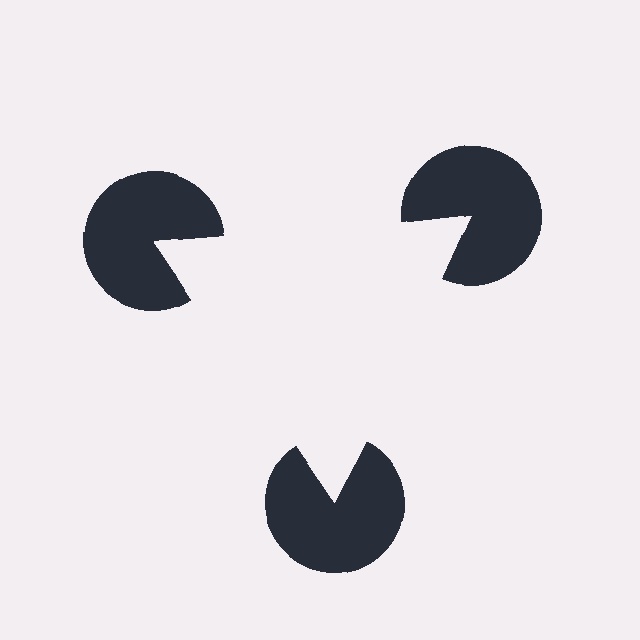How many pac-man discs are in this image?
There are 3 — one at each vertex of the illusory triangle.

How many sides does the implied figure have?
3 sides.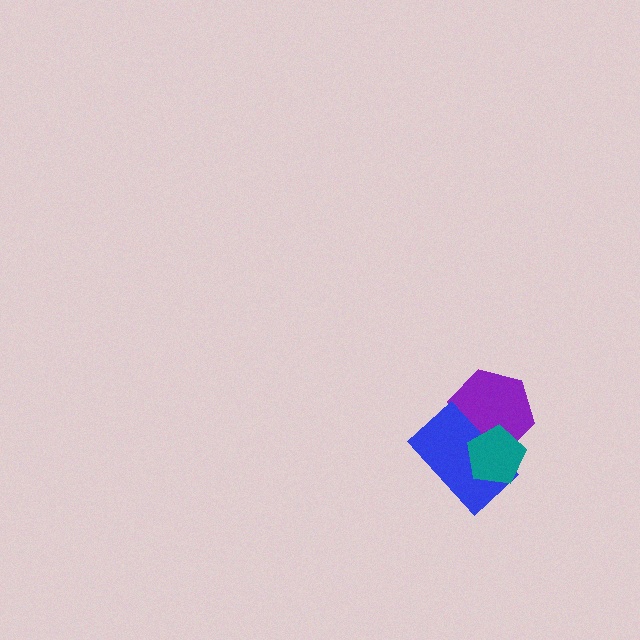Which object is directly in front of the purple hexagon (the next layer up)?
The blue rectangle is directly in front of the purple hexagon.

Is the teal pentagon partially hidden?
No, no other shape covers it.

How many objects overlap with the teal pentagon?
2 objects overlap with the teal pentagon.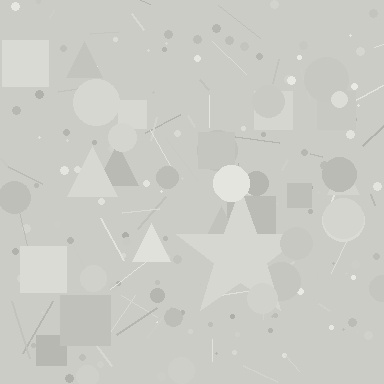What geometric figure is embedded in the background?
A star is embedded in the background.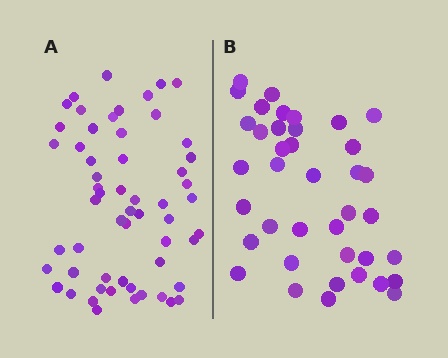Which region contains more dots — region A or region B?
Region A (the left region) has more dots.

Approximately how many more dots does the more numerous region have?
Region A has approximately 20 more dots than region B.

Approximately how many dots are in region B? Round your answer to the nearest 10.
About 40 dots. (The exact count is 39, which rounds to 40.)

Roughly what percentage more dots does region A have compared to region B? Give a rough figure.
About 45% more.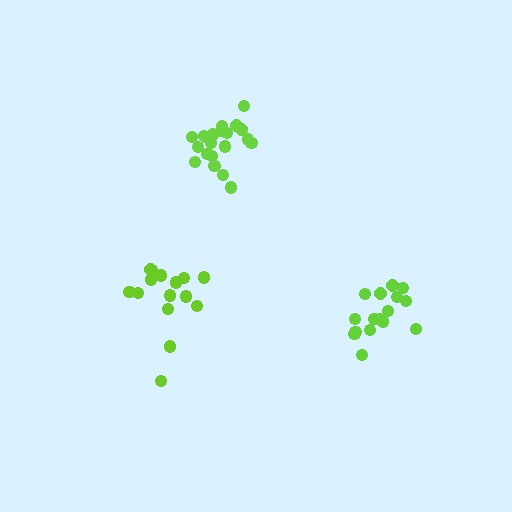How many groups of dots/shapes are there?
There are 3 groups.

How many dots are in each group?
Group 1: 16 dots, Group 2: 15 dots, Group 3: 21 dots (52 total).